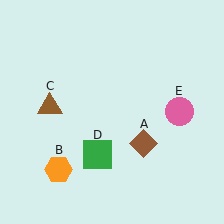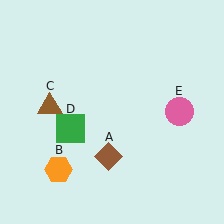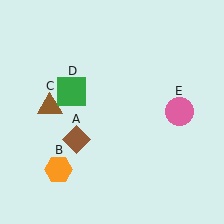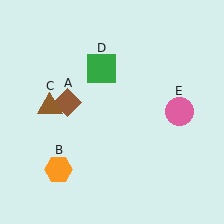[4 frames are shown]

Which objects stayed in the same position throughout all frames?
Orange hexagon (object B) and brown triangle (object C) and pink circle (object E) remained stationary.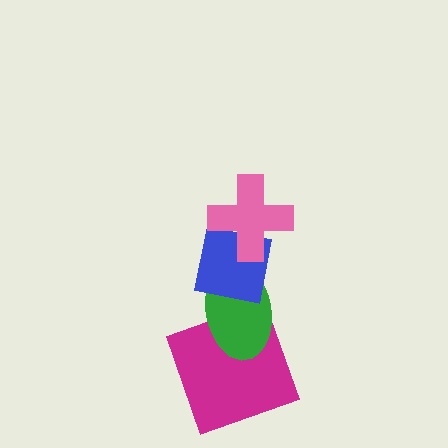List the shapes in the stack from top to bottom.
From top to bottom: the pink cross, the blue square, the green ellipse, the magenta square.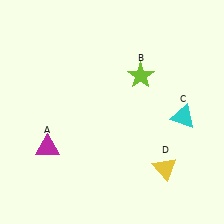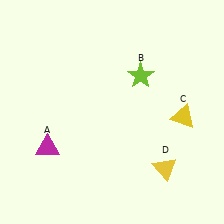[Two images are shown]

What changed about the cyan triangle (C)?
In Image 1, C is cyan. In Image 2, it changed to yellow.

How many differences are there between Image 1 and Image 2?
There is 1 difference between the two images.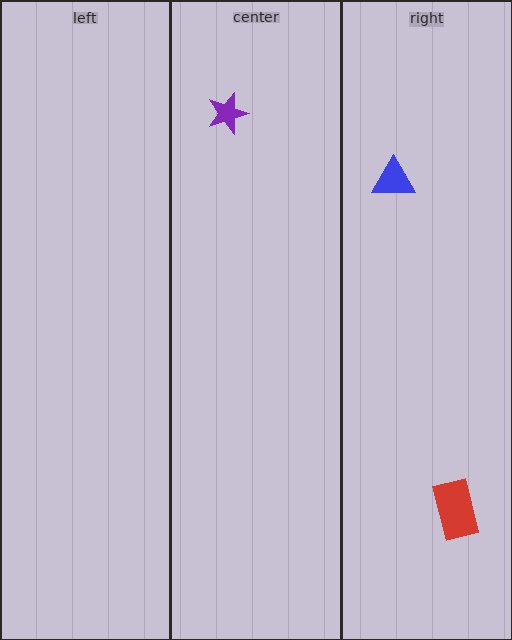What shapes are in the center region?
The purple star.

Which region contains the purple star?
The center region.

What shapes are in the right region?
The blue triangle, the red rectangle.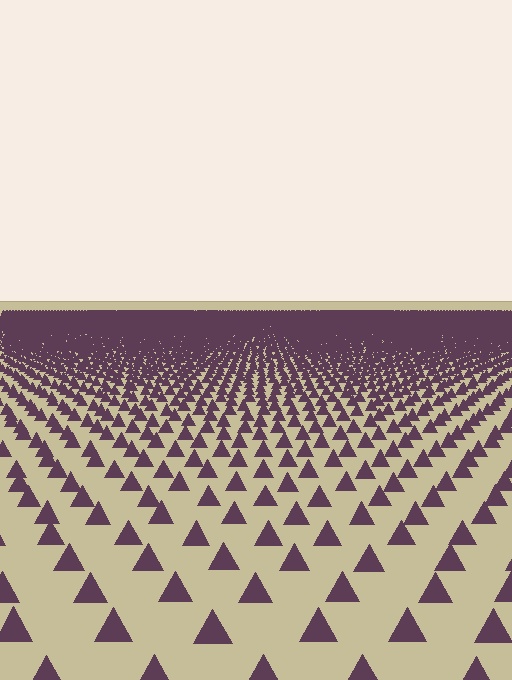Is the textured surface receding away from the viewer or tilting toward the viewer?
The surface is receding away from the viewer. Texture elements get smaller and denser toward the top.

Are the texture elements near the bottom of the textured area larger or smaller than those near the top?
Larger. Near the bottom, elements are closer to the viewer and appear at a bigger on-screen size.